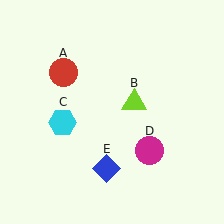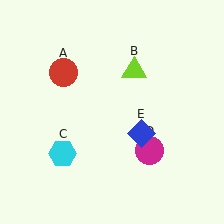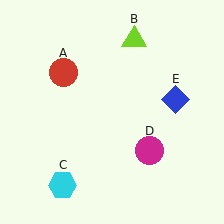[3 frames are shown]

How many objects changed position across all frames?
3 objects changed position: lime triangle (object B), cyan hexagon (object C), blue diamond (object E).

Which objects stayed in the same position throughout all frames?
Red circle (object A) and magenta circle (object D) remained stationary.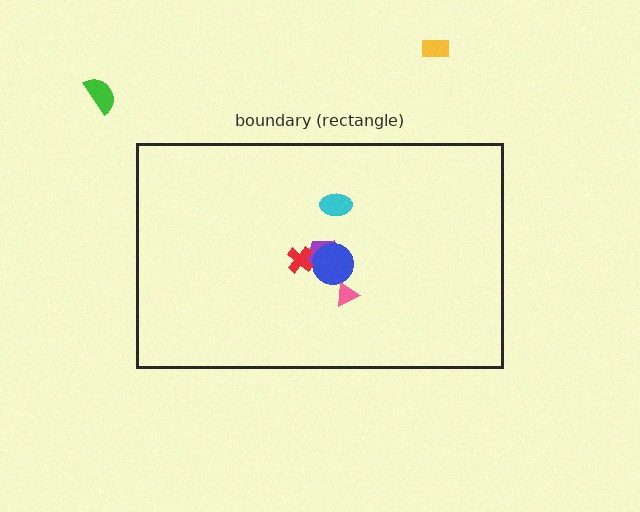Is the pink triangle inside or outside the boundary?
Inside.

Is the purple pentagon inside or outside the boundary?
Inside.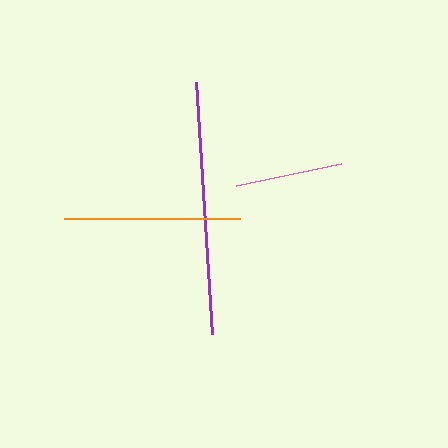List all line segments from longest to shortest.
From longest to shortest: purple, orange, pink.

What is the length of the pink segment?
The pink segment is approximately 107 pixels long.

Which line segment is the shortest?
The pink line is the shortest at approximately 107 pixels.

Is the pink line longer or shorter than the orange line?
The orange line is longer than the pink line.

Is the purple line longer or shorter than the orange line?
The purple line is longer than the orange line.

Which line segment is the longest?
The purple line is the longest at approximately 252 pixels.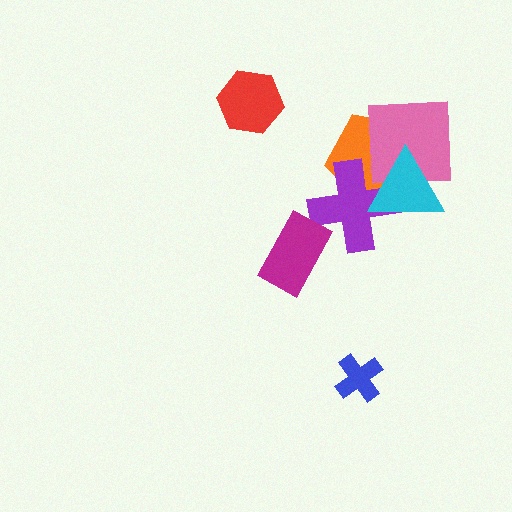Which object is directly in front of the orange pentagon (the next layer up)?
The purple cross is directly in front of the orange pentagon.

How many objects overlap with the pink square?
2 objects overlap with the pink square.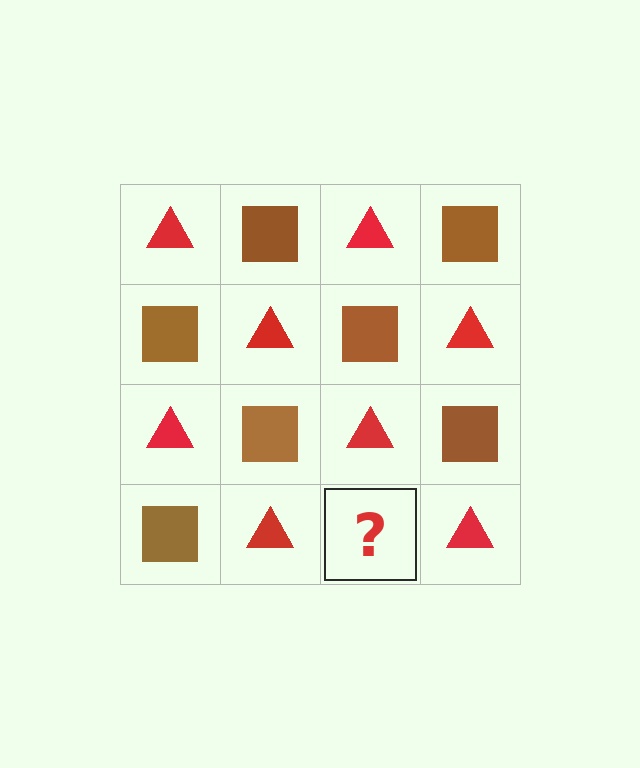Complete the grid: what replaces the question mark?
The question mark should be replaced with a brown square.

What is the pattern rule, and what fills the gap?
The rule is that it alternates red triangle and brown square in a checkerboard pattern. The gap should be filled with a brown square.